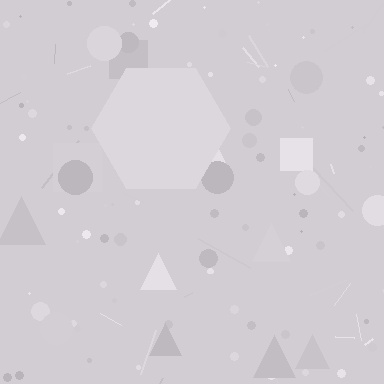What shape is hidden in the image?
A hexagon is hidden in the image.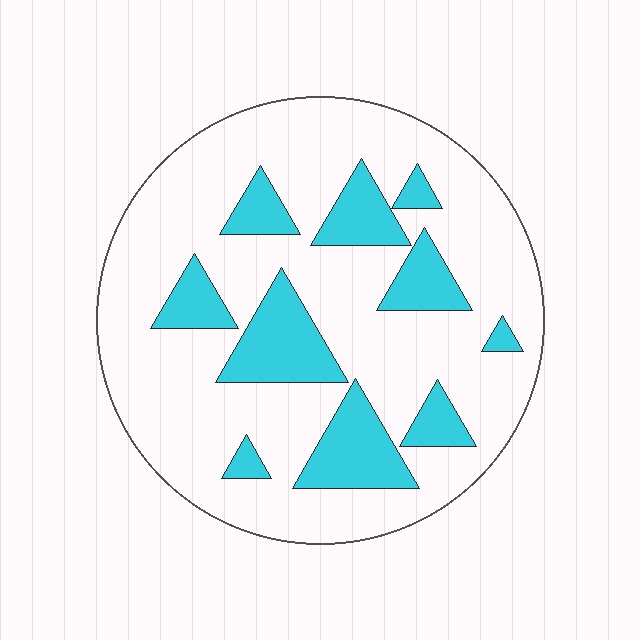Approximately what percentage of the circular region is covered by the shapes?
Approximately 25%.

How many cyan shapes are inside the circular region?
10.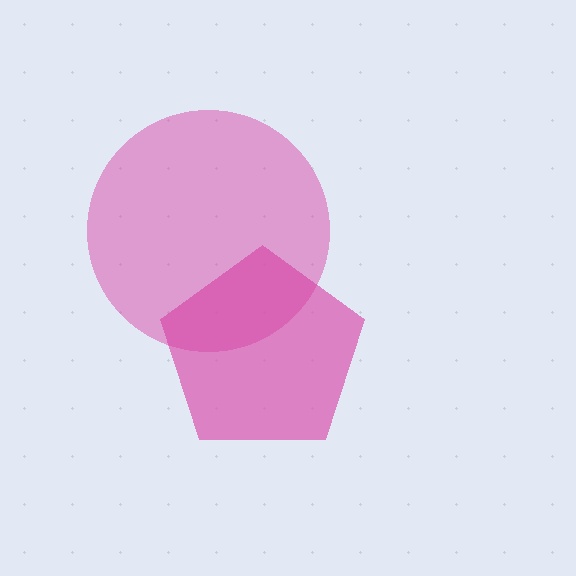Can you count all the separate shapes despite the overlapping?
Yes, there are 2 separate shapes.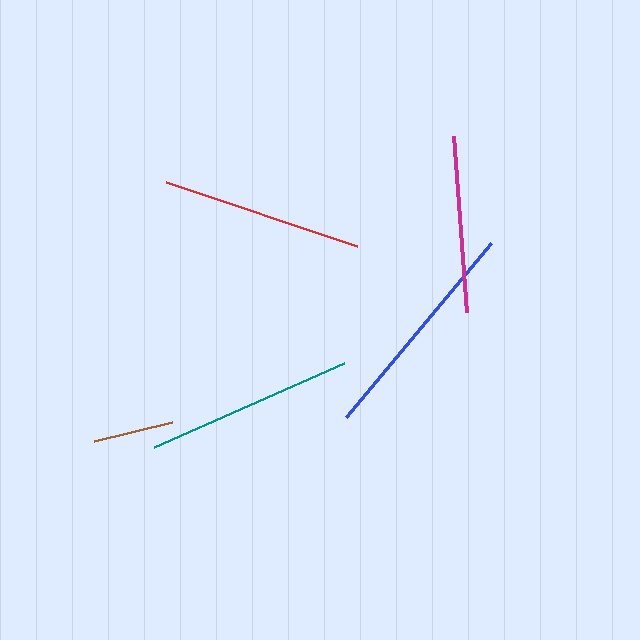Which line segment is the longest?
The blue line is the longest at approximately 226 pixels.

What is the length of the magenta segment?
The magenta segment is approximately 176 pixels long.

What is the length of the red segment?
The red segment is approximately 201 pixels long.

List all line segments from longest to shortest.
From longest to shortest: blue, teal, red, magenta, brown.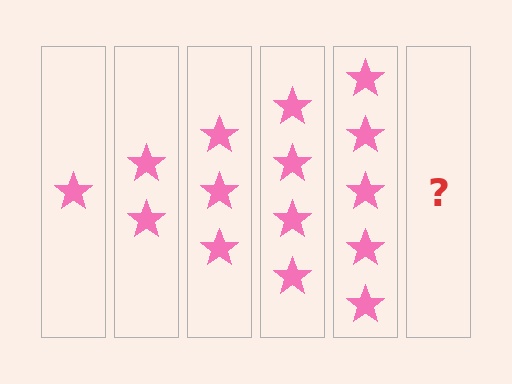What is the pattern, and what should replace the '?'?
The pattern is that each step adds one more star. The '?' should be 6 stars.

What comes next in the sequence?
The next element should be 6 stars.